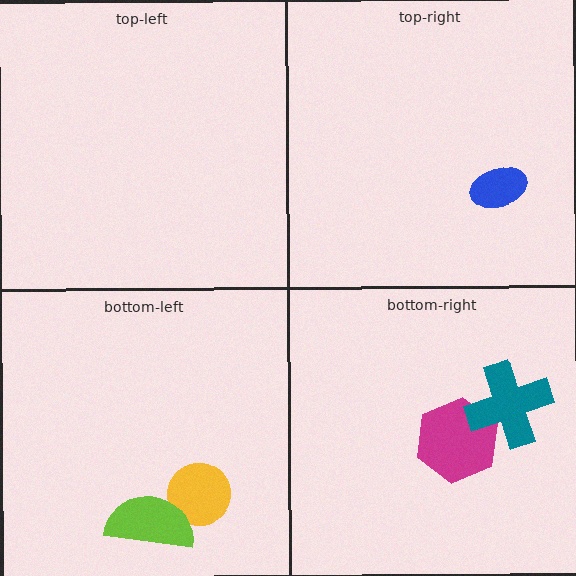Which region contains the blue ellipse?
The top-right region.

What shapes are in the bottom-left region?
The yellow circle, the lime semicircle.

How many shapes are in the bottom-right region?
2.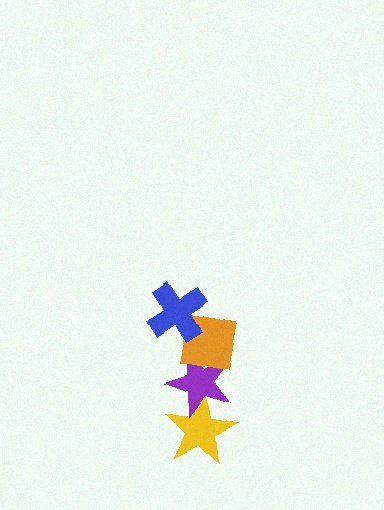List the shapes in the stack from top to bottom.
From top to bottom: the blue cross, the orange square, the purple star, the yellow star.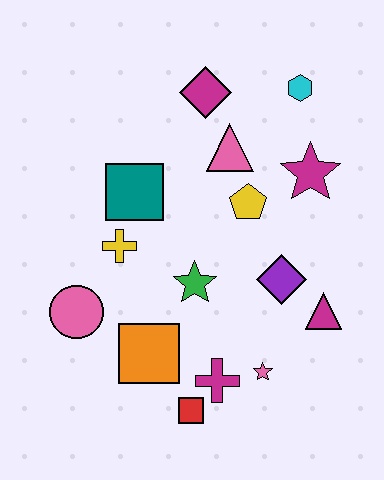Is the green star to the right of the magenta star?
No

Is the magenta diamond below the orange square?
No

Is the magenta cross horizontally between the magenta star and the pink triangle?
No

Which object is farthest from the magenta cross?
The cyan hexagon is farthest from the magenta cross.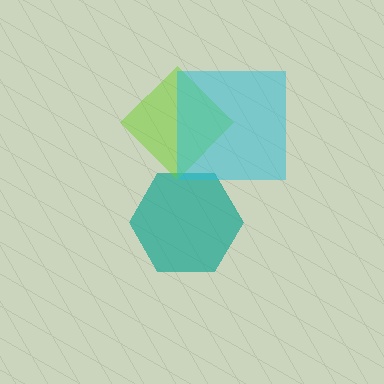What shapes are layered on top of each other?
The layered shapes are: a teal hexagon, a lime diamond, a cyan square.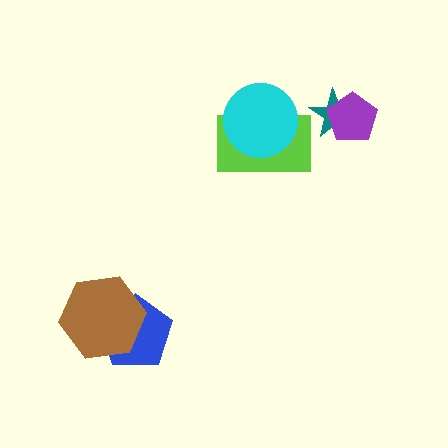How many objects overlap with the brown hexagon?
1 object overlaps with the brown hexagon.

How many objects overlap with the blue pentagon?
1 object overlaps with the blue pentagon.